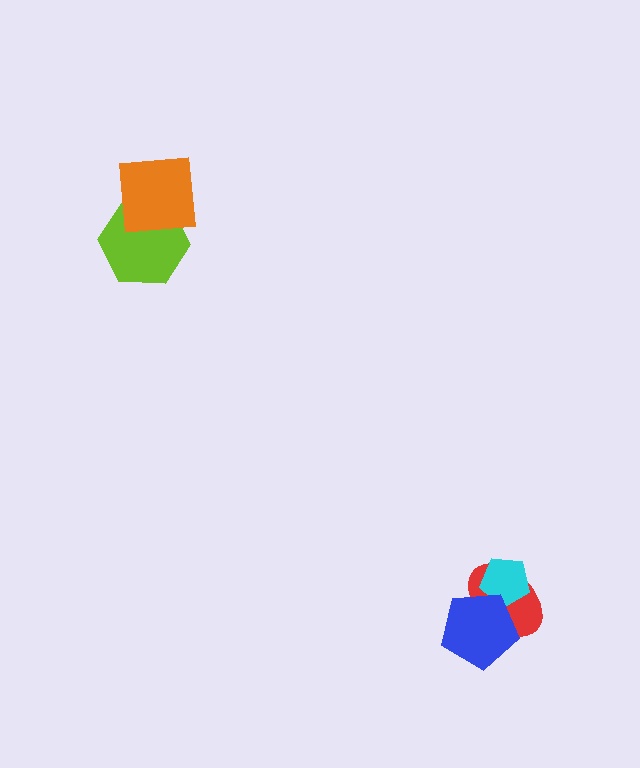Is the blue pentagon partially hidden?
No, no other shape covers it.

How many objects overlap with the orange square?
1 object overlaps with the orange square.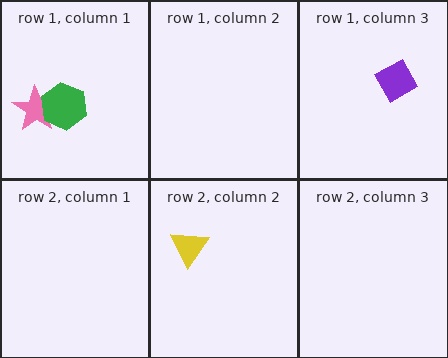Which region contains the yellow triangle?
The row 2, column 2 region.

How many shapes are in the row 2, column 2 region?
1.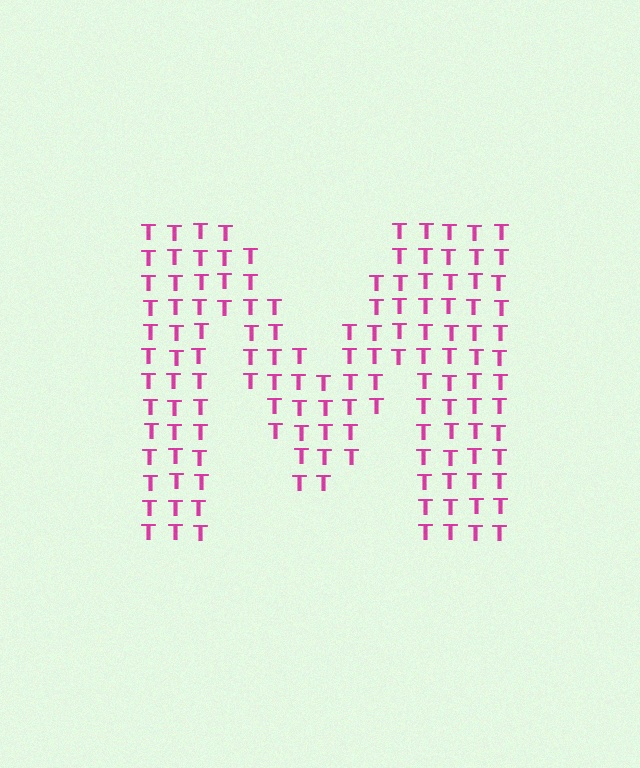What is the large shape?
The large shape is the letter M.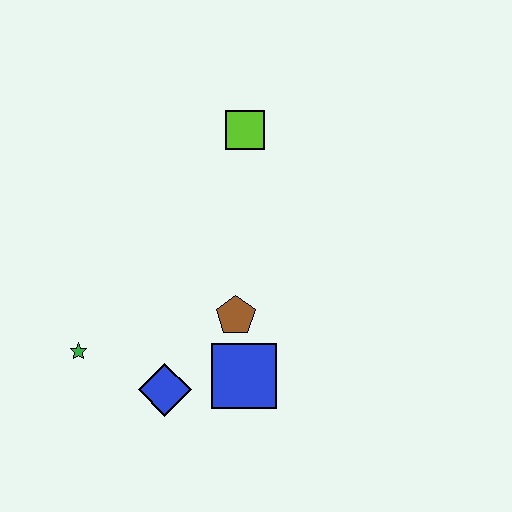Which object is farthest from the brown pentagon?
The lime square is farthest from the brown pentagon.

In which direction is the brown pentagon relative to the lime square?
The brown pentagon is below the lime square.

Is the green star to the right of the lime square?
No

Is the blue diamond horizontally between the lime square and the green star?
Yes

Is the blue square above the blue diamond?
Yes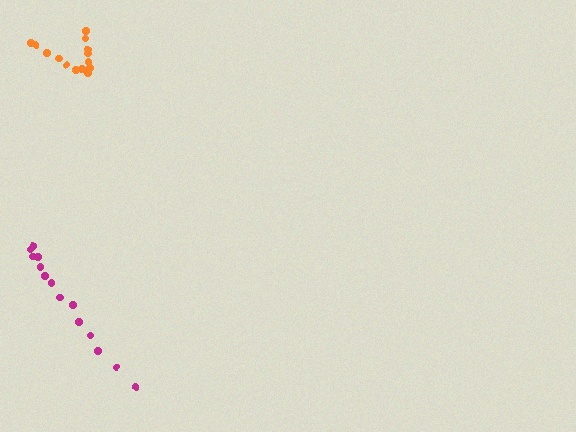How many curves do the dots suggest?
There are 2 distinct paths.